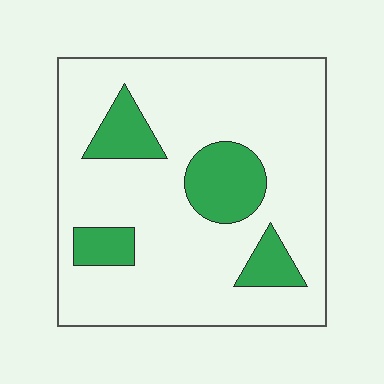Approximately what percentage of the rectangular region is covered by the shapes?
Approximately 20%.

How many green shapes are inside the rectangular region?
4.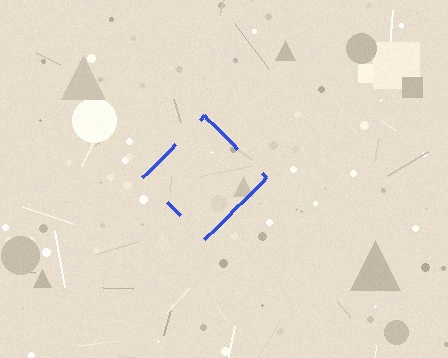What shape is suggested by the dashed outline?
The dashed outline suggests a diamond.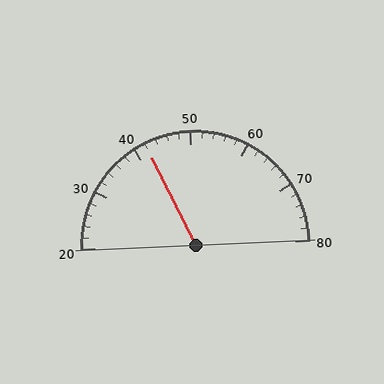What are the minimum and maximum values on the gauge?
The gauge ranges from 20 to 80.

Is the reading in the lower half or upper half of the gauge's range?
The reading is in the lower half of the range (20 to 80).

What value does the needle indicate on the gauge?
The needle indicates approximately 42.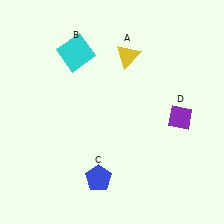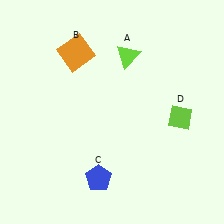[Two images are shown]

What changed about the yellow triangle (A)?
In Image 1, A is yellow. In Image 2, it changed to lime.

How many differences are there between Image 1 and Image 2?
There are 3 differences between the two images.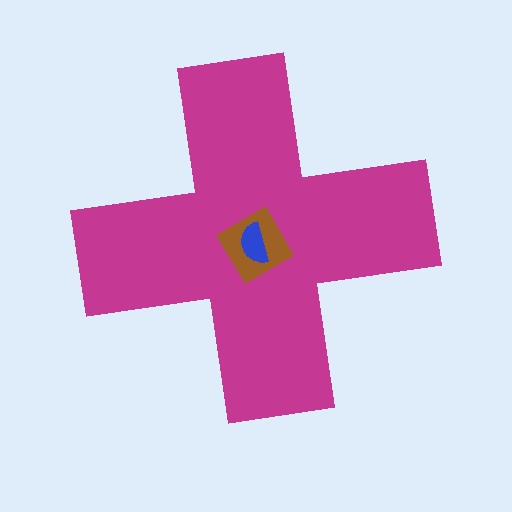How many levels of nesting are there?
3.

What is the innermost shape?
The blue semicircle.